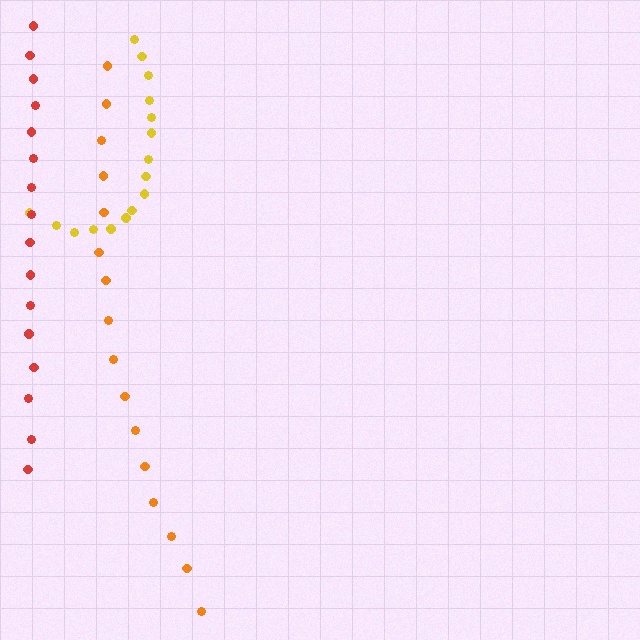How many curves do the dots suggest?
There are 3 distinct paths.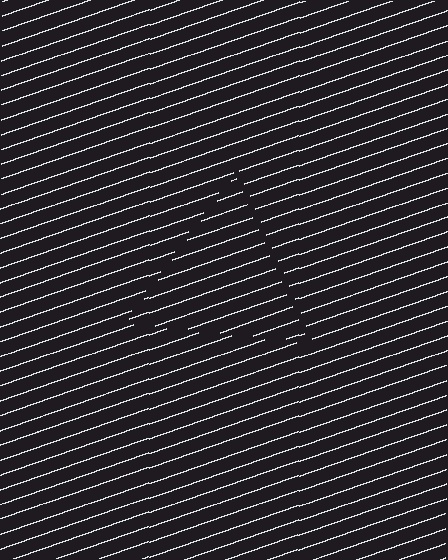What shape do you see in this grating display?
An illusory triangle. The interior of the shape contains the same grating, shifted by half a period — the contour is defined by the phase discontinuity where line-ends from the inner and outer gratings abut.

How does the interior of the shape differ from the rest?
The interior of the shape contains the same grating, shifted by half a period — the contour is defined by the phase discontinuity where line-ends from the inner and outer gratings abut.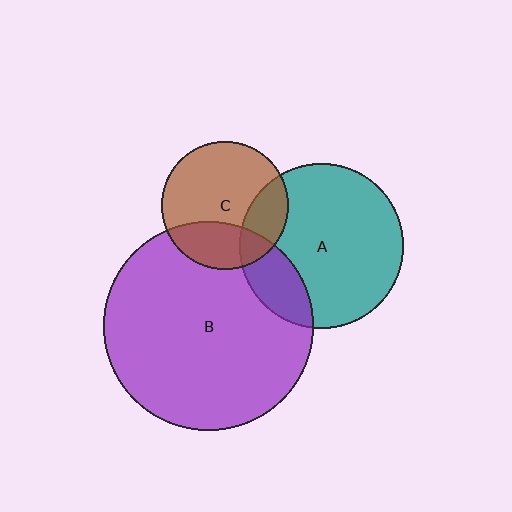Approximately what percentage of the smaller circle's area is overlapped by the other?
Approximately 20%.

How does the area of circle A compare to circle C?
Approximately 1.7 times.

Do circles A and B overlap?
Yes.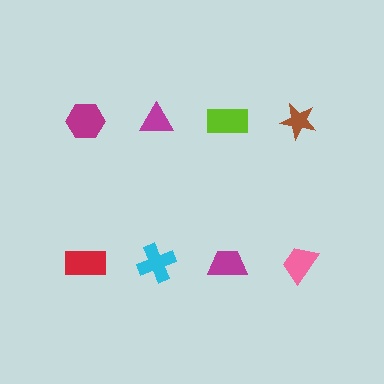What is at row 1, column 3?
A lime rectangle.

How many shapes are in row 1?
4 shapes.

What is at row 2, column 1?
A red rectangle.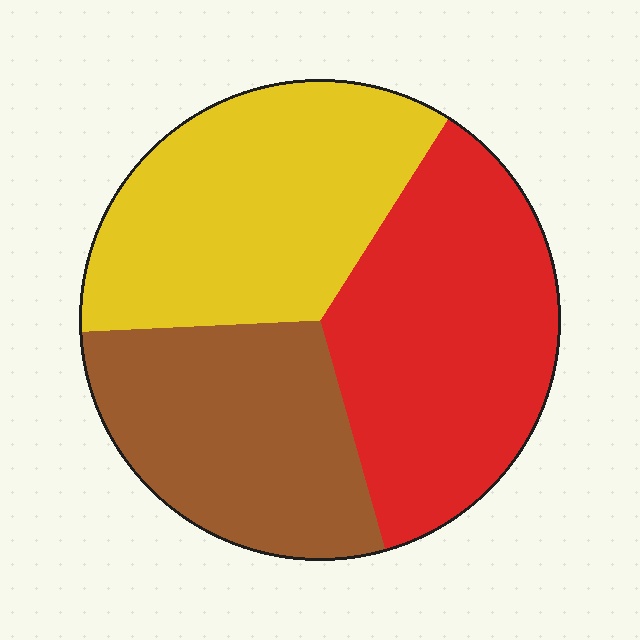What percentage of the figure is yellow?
Yellow covers 35% of the figure.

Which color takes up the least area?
Brown, at roughly 30%.